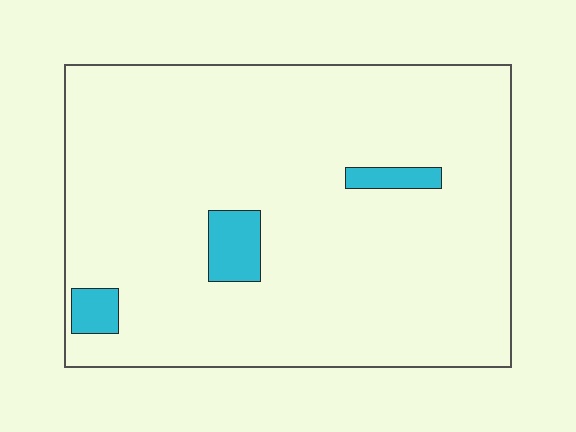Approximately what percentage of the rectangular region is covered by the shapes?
Approximately 5%.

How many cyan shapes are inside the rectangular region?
3.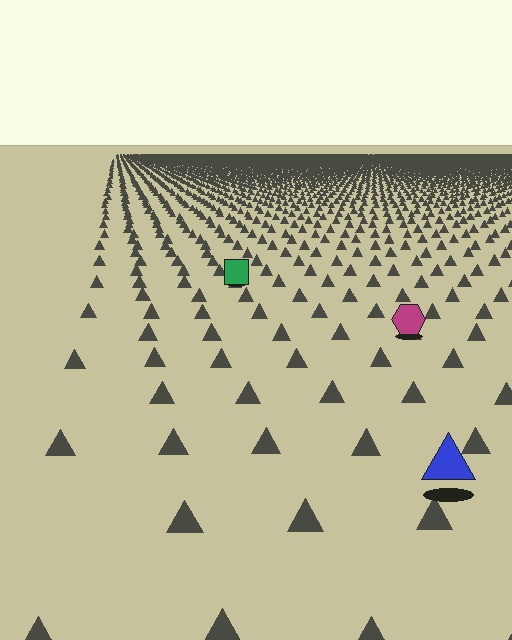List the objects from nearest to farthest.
From nearest to farthest: the blue triangle, the magenta hexagon, the green square.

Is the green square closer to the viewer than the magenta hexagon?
No. The magenta hexagon is closer — you can tell from the texture gradient: the ground texture is coarser near it.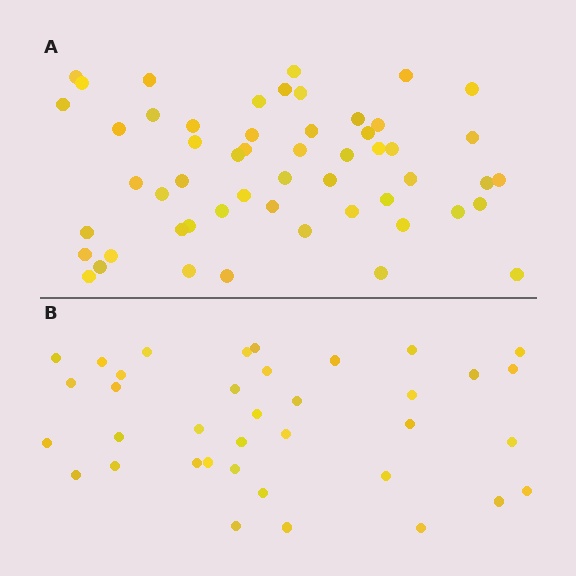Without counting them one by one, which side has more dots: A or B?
Region A (the top region) has more dots.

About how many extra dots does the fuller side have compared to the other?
Region A has approximately 15 more dots than region B.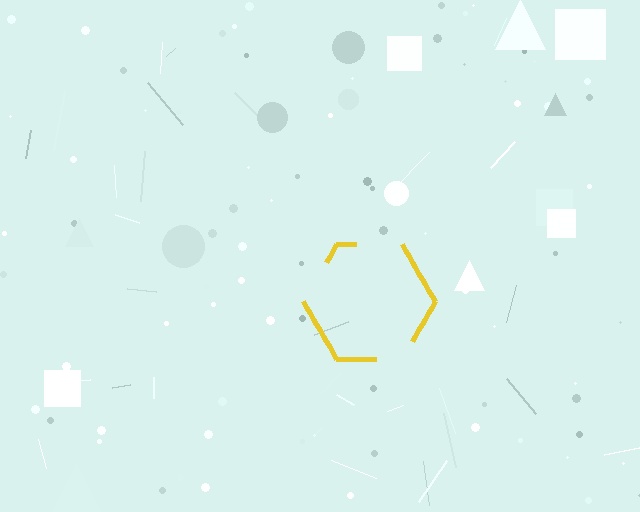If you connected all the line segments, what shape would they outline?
They would outline a hexagon.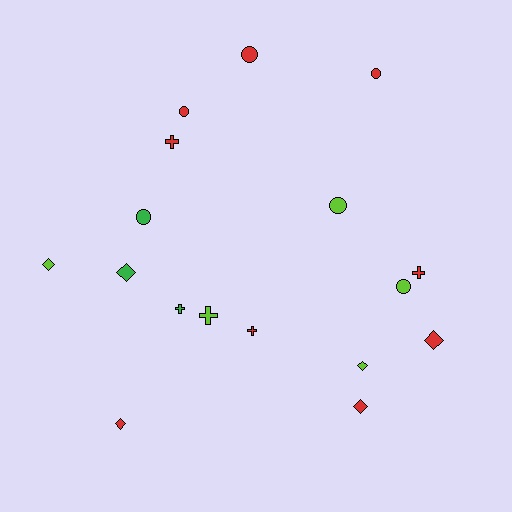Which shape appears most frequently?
Circle, with 6 objects.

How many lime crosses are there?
There is 1 lime cross.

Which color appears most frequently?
Red, with 9 objects.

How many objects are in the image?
There are 17 objects.